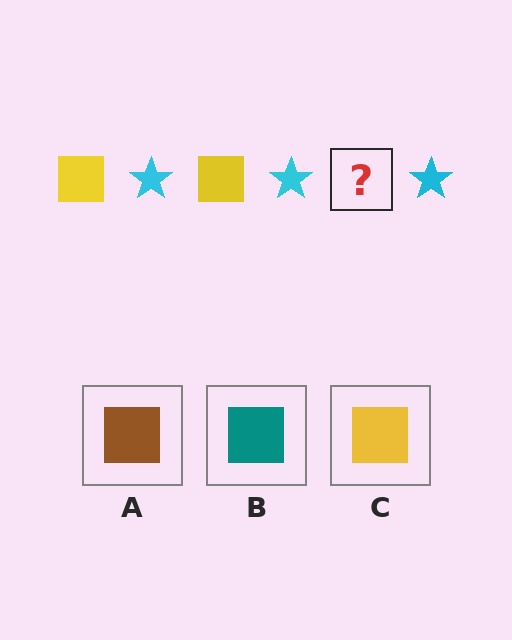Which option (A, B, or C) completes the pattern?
C.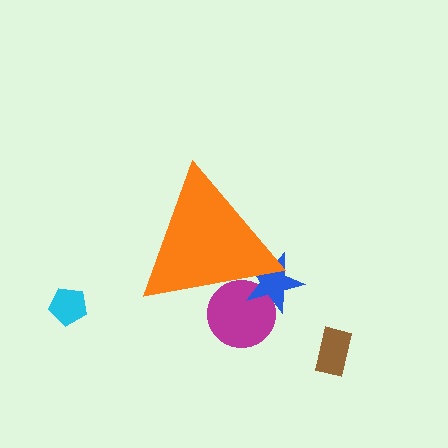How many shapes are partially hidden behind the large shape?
2 shapes are partially hidden.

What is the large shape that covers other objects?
An orange triangle.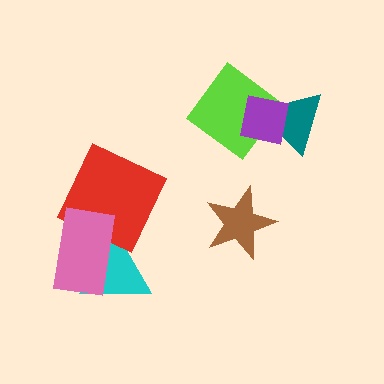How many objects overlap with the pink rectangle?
2 objects overlap with the pink rectangle.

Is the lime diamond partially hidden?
Yes, it is partially covered by another shape.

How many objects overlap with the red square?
1 object overlaps with the red square.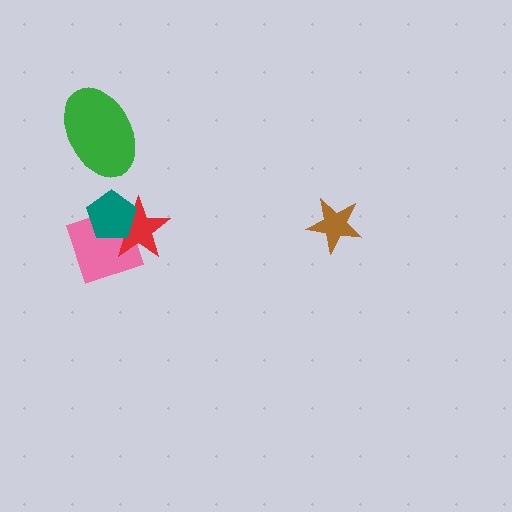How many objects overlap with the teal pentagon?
2 objects overlap with the teal pentagon.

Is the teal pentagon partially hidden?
No, no other shape covers it.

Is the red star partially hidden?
Yes, it is partially covered by another shape.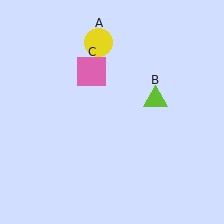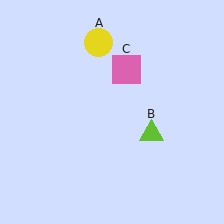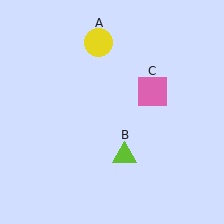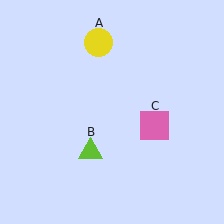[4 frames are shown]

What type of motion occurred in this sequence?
The lime triangle (object B), pink square (object C) rotated clockwise around the center of the scene.